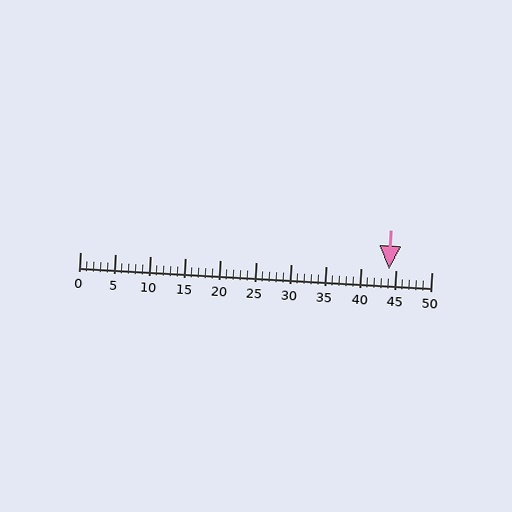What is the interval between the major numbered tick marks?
The major tick marks are spaced 5 units apart.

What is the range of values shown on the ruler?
The ruler shows values from 0 to 50.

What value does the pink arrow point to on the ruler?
The pink arrow points to approximately 44.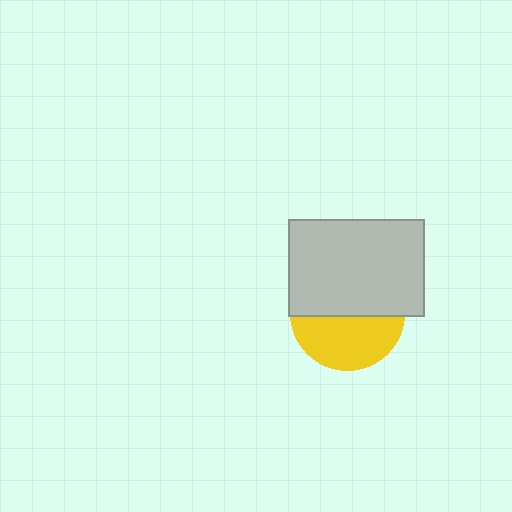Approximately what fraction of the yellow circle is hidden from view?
Roughly 54% of the yellow circle is hidden behind the light gray rectangle.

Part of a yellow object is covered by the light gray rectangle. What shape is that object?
It is a circle.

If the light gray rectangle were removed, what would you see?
You would see the complete yellow circle.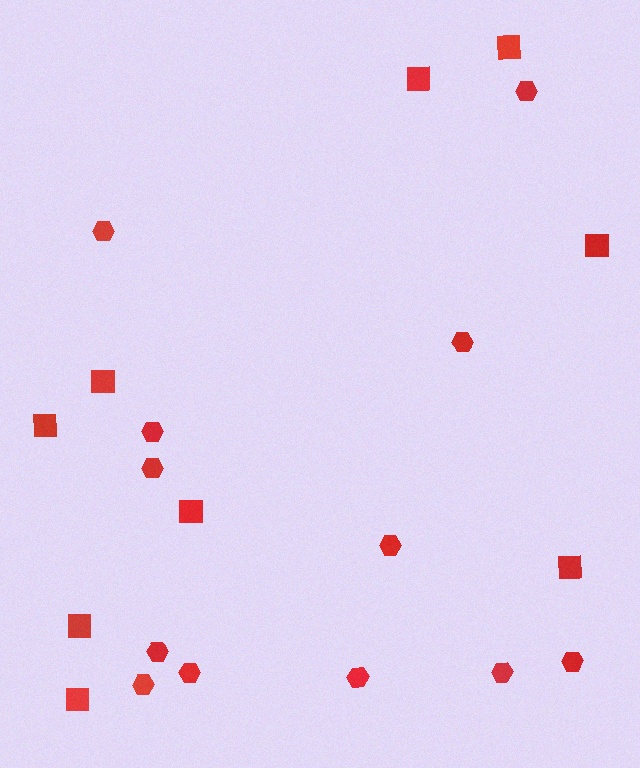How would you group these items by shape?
There are 2 groups: one group of hexagons (12) and one group of squares (9).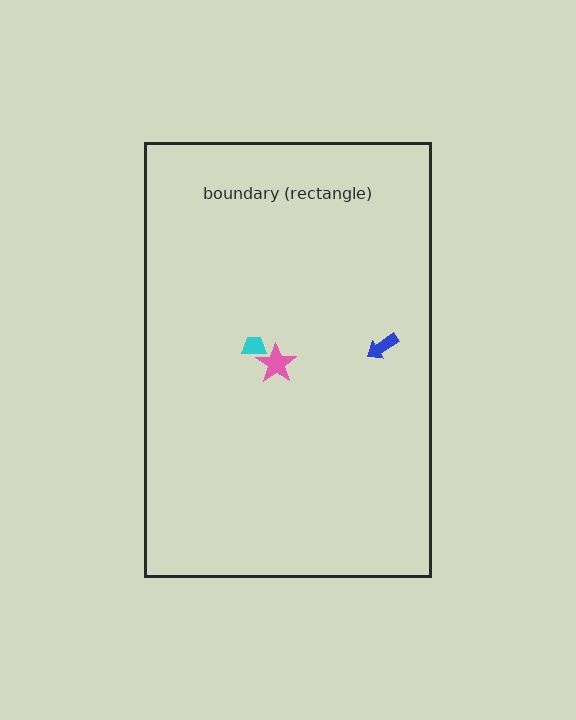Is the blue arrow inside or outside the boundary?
Inside.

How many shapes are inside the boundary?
3 inside, 0 outside.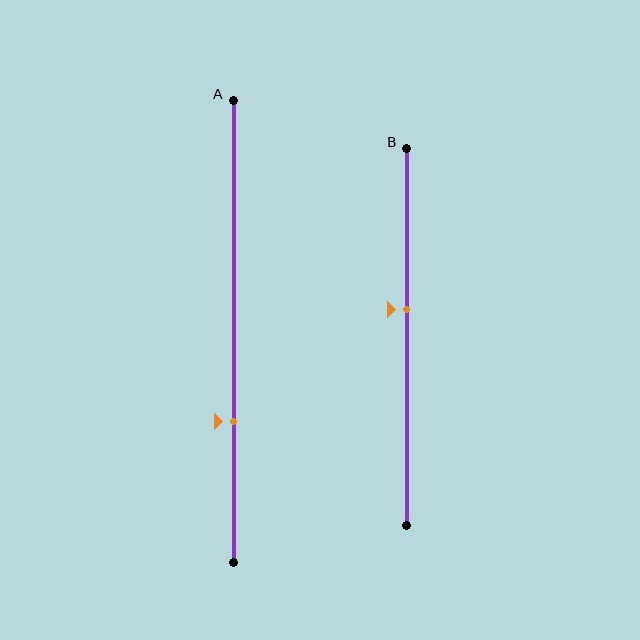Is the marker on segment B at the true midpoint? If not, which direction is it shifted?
No, the marker on segment B is shifted upward by about 7% of the segment length.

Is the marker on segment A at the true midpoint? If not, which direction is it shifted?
No, the marker on segment A is shifted downward by about 19% of the segment length.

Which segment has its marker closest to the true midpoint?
Segment B has its marker closest to the true midpoint.